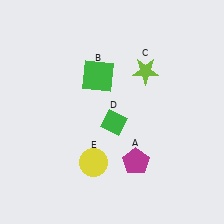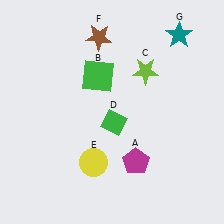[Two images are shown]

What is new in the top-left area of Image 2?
A brown star (F) was added in the top-left area of Image 2.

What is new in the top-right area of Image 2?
A teal star (G) was added in the top-right area of Image 2.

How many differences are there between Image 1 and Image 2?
There are 2 differences between the two images.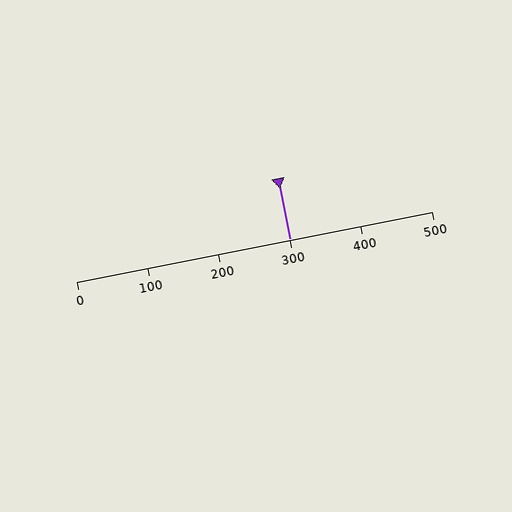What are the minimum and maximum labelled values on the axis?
The axis runs from 0 to 500.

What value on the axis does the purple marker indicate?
The marker indicates approximately 300.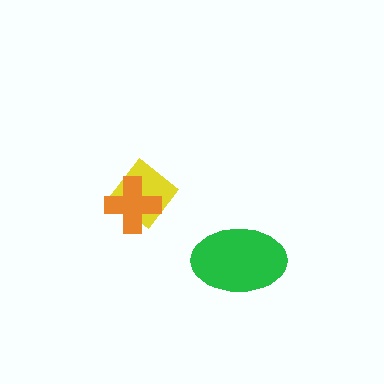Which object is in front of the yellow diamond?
The orange cross is in front of the yellow diamond.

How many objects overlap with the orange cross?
1 object overlaps with the orange cross.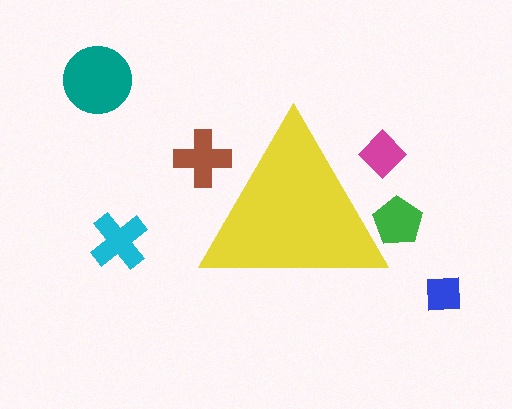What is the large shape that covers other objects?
A yellow triangle.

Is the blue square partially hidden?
No, the blue square is fully visible.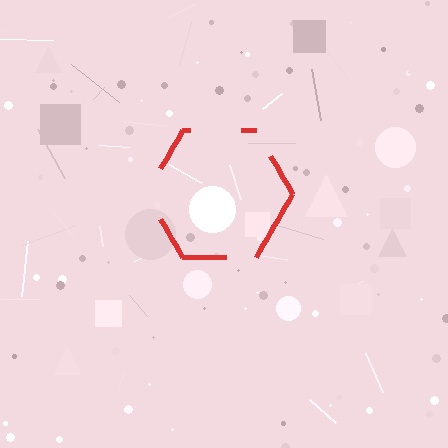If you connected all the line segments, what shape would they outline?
They would outline a hexagon.